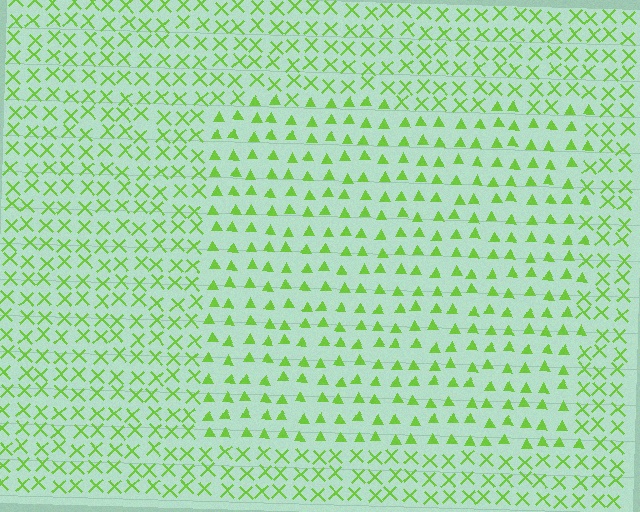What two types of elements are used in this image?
The image uses triangles inside the rectangle region and X marks outside it.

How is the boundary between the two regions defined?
The boundary is defined by a change in element shape: triangles inside vs. X marks outside. All elements share the same color and spacing.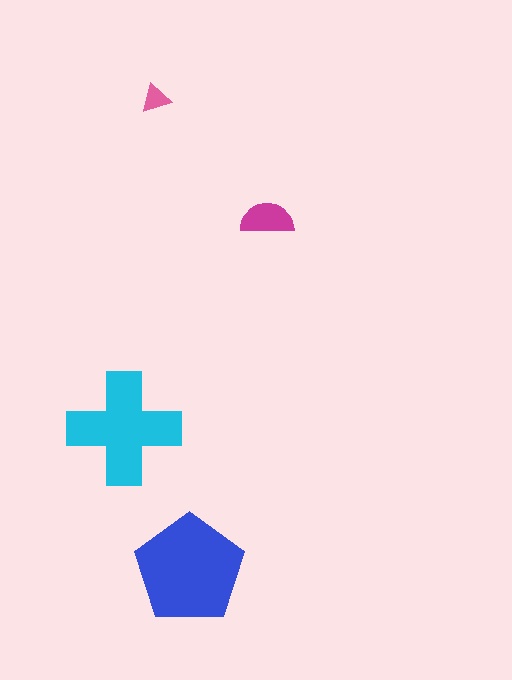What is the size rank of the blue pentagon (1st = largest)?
1st.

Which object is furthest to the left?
The cyan cross is leftmost.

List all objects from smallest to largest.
The pink triangle, the magenta semicircle, the cyan cross, the blue pentagon.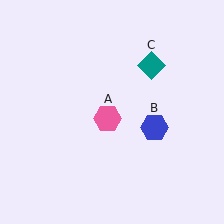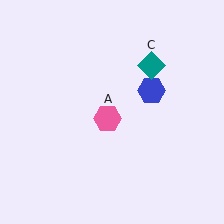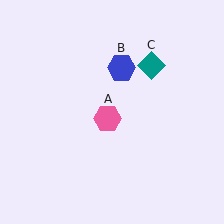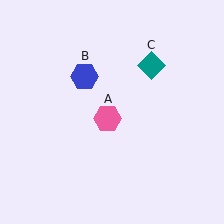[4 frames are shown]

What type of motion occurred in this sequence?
The blue hexagon (object B) rotated counterclockwise around the center of the scene.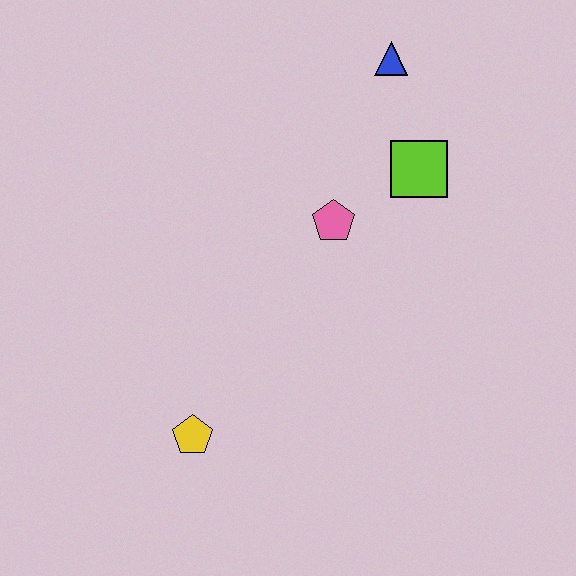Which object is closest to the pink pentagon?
The lime square is closest to the pink pentagon.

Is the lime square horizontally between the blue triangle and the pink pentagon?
No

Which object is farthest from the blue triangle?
The yellow pentagon is farthest from the blue triangle.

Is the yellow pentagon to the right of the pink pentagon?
No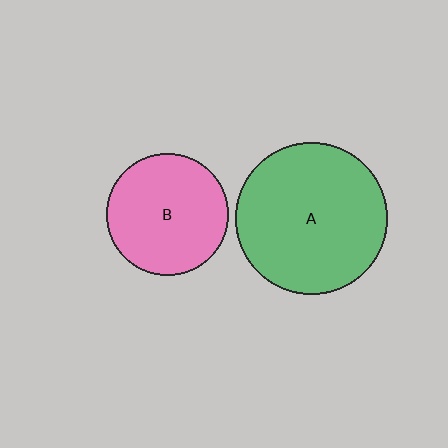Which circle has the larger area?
Circle A (green).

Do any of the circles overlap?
No, none of the circles overlap.